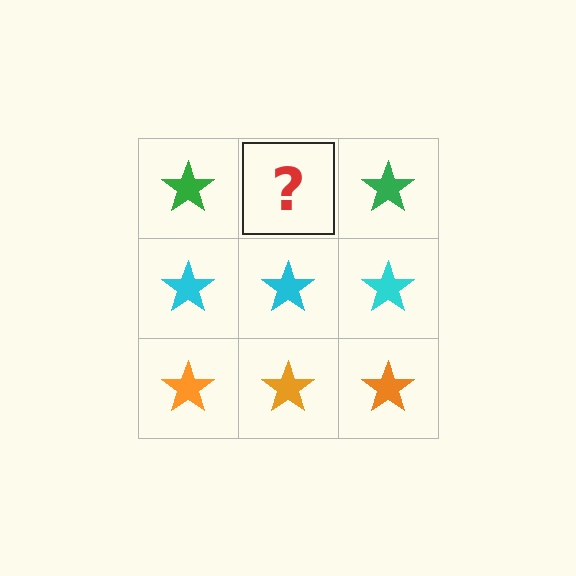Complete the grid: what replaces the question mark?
The question mark should be replaced with a green star.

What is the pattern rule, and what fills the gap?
The rule is that each row has a consistent color. The gap should be filled with a green star.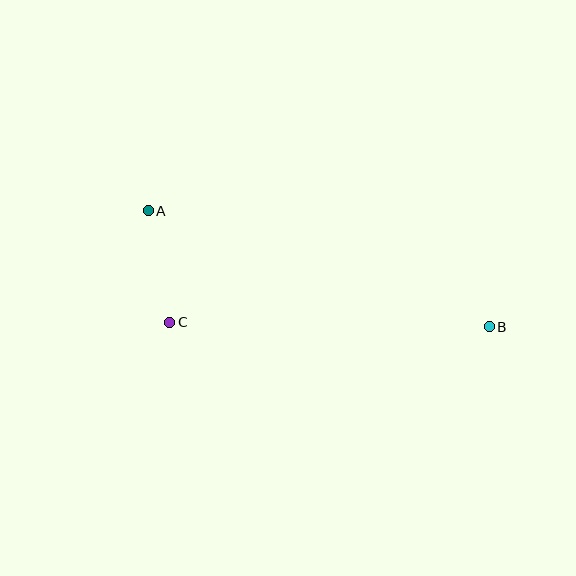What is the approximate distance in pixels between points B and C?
The distance between B and C is approximately 320 pixels.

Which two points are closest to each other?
Points A and C are closest to each other.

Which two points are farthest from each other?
Points A and B are farthest from each other.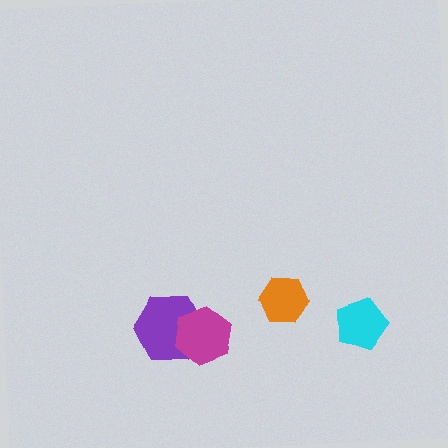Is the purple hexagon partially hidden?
Yes, it is partially covered by another shape.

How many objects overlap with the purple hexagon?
1 object overlaps with the purple hexagon.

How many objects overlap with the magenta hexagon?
1 object overlaps with the magenta hexagon.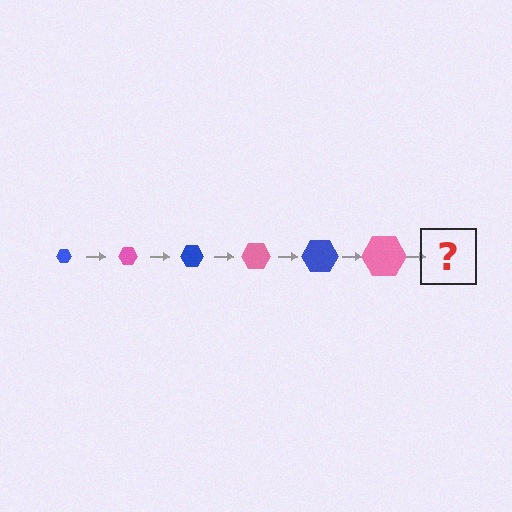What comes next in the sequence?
The next element should be a blue hexagon, larger than the previous one.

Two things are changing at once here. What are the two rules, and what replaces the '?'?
The two rules are that the hexagon grows larger each step and the color cycles through blue and pink. The '?' should be a blue hexagon, larger than the previous one.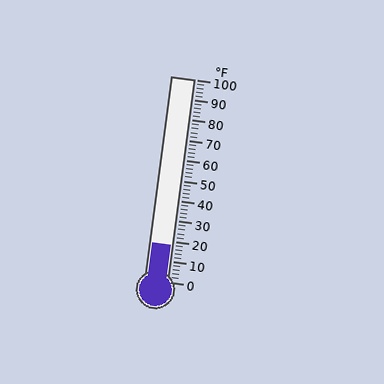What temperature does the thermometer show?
The thermometer shows approximately 18°F.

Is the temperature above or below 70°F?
The temperature is below 70°F.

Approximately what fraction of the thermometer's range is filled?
The thermometer is filled to approximately 20% of its range.